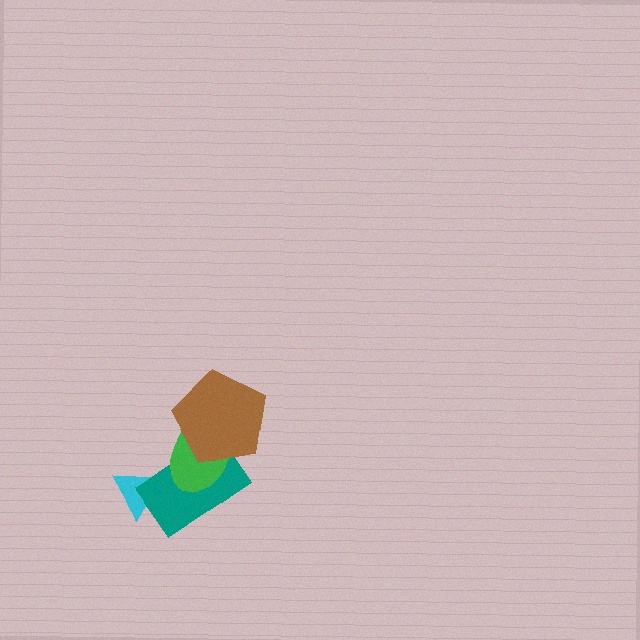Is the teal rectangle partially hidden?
Yes, it is partially covered by another shape.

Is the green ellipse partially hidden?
Yes, it is partially covered by another shape.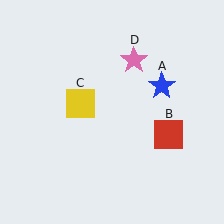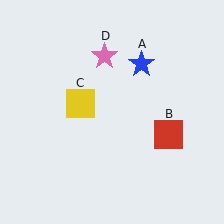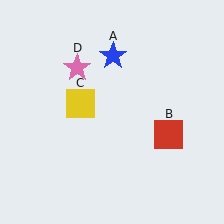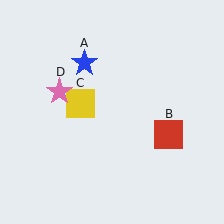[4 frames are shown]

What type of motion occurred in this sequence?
The blue star (object A), pink star (object D) rotated counterclockwise around the center of the scene.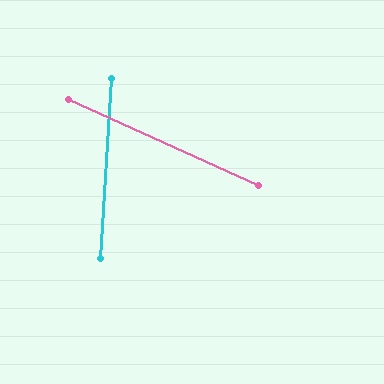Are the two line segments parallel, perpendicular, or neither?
Neither parallel nor perpendicular — they differ by about 69°.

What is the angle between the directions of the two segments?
Approximately 69 degrees.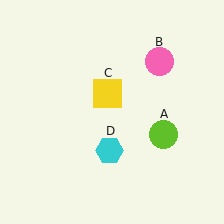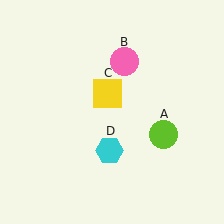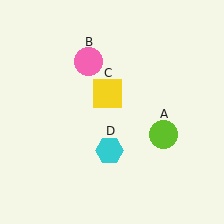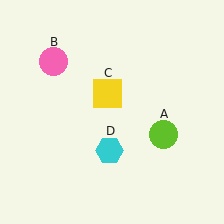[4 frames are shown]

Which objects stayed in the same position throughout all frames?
Lime circle (object A) and yellow square (object C) and cyan hexagon (object D) remained stationary.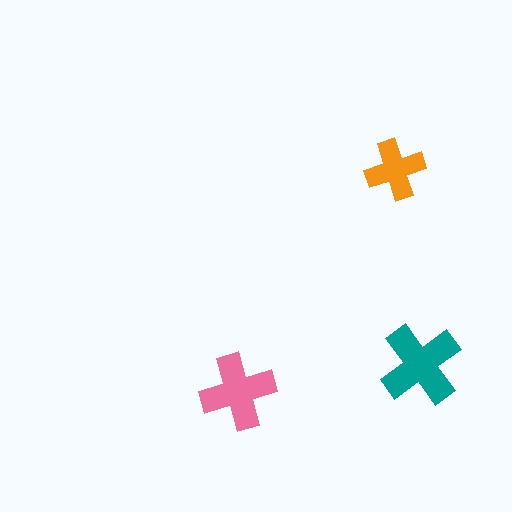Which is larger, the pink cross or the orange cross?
The pink one.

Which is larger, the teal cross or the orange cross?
The teal one.